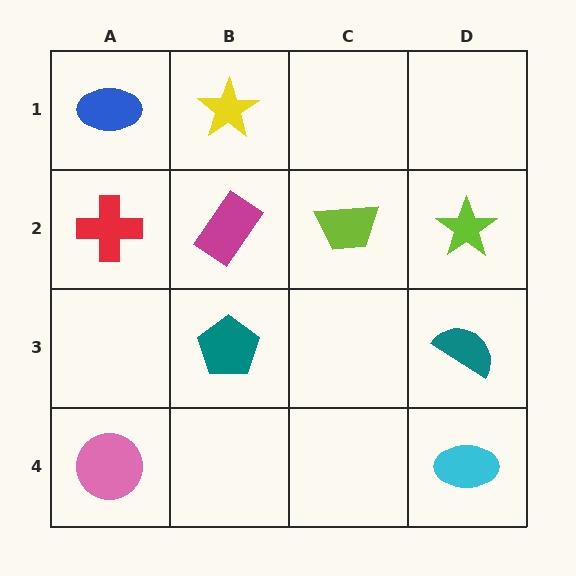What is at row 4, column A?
A pink circle.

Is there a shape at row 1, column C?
No, that cell is empty.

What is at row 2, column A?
A red cross.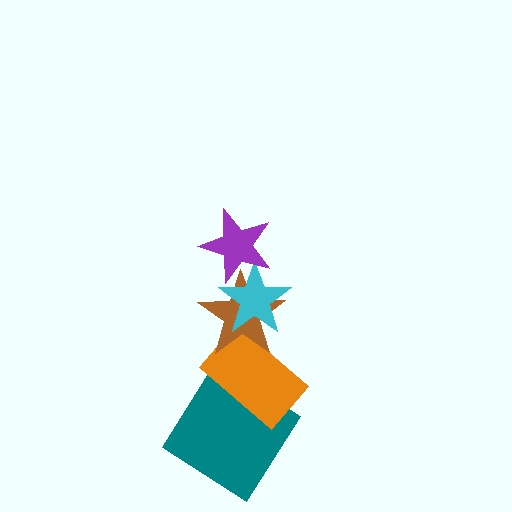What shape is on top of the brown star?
The cyan star is on top of the brown star.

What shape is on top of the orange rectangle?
The brown star is on top of the orange rectangle.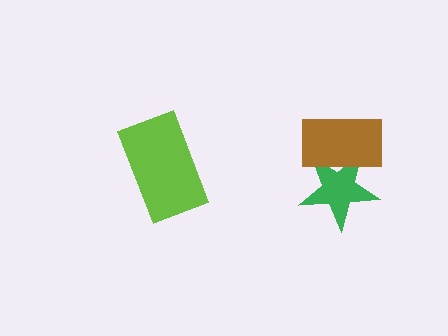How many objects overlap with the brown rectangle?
1 object overlaps with the brown rectangle.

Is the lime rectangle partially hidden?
No, no other shape covers it.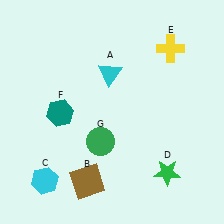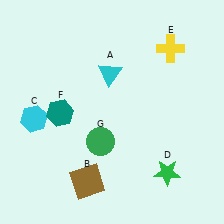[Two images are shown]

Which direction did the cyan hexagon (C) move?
The cyan hexagon (C) moved up.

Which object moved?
The cyan hexagon (C) moved up.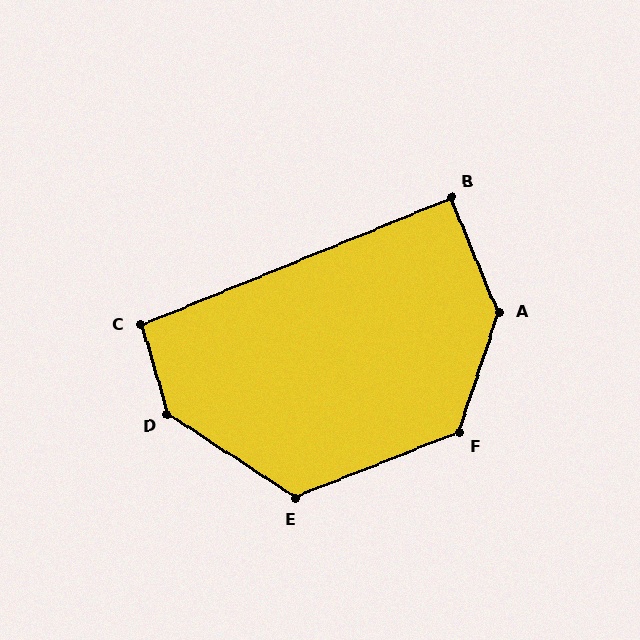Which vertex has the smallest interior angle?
B, at approximately 90 degrees.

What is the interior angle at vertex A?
Approximately 139 degrees (obtuse).